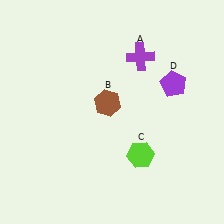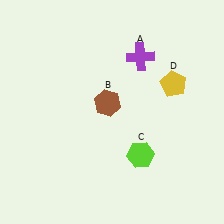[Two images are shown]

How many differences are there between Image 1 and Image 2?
There is 1 difference between the two images.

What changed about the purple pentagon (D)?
In Image 1, D is purple. In Image 2, it changed to yellow.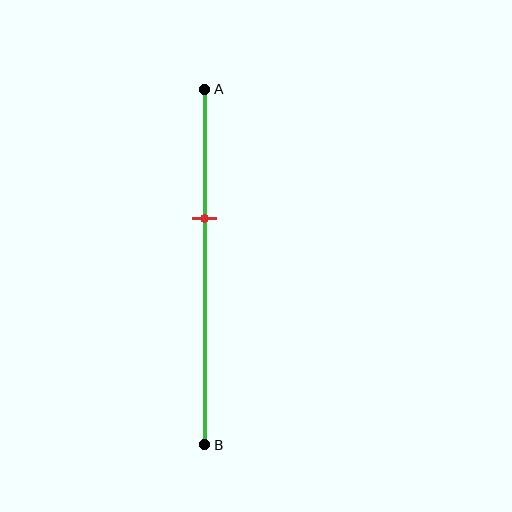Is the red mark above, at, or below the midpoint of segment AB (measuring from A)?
The red mark is above the midpoint of segment AB.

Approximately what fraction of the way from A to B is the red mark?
The red mark is approximately 35% of the way from A to B.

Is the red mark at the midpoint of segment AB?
No, the mark is at about 35% from A, not at the 50% midpoint.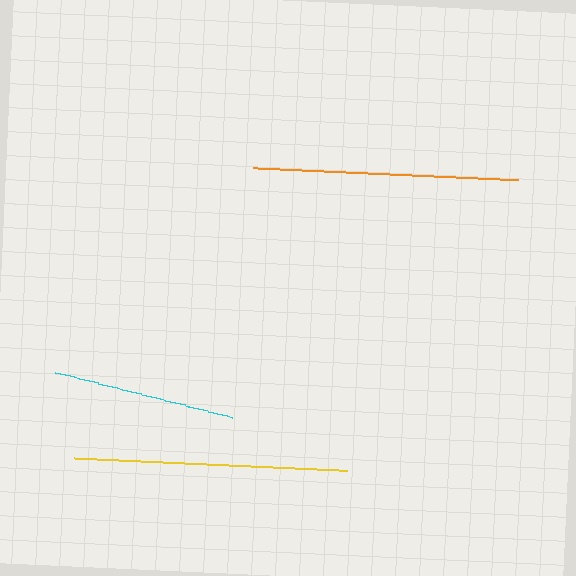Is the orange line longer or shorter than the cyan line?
The orange line is longer than the cyan line.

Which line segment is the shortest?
The cyan line is the shortest at approximately 183 pixels.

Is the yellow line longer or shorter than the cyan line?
The yellow line is longer than the cyan line.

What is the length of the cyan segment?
The cyan segment is approximately 183 pixels long.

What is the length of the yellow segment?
The yellow segment is approximately 273 pixels long.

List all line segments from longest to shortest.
From longest to shortest: yellow, orange, cyan.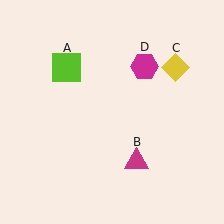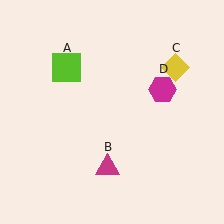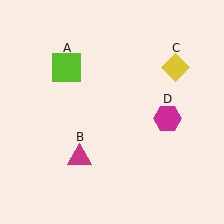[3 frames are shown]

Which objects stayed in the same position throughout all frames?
Lime square (object A) and yellow diamond (object C) remained stationary.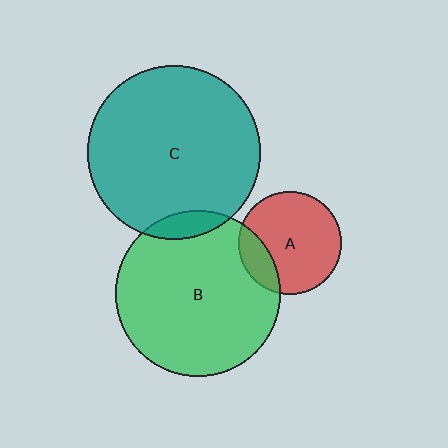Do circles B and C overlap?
Yes.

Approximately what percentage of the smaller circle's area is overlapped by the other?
Approximately 10%.